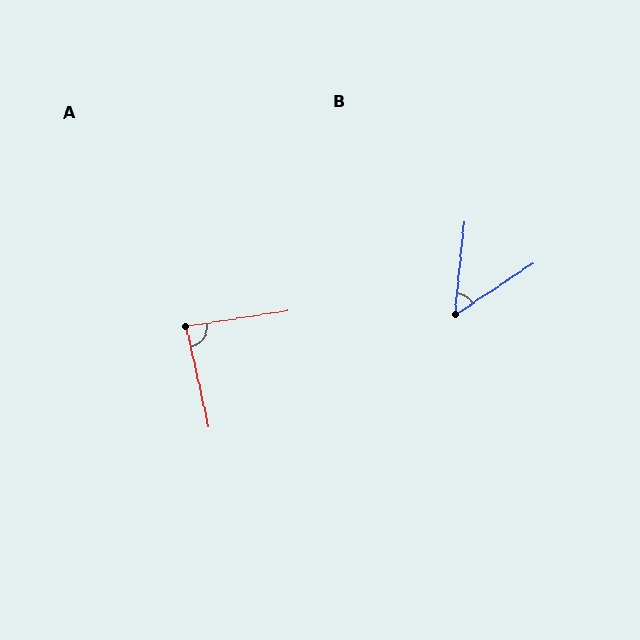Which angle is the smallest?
B, at approximately 51 degrees.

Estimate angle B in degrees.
Approximately 51 degrees.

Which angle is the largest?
A, at approximately 86 degrees.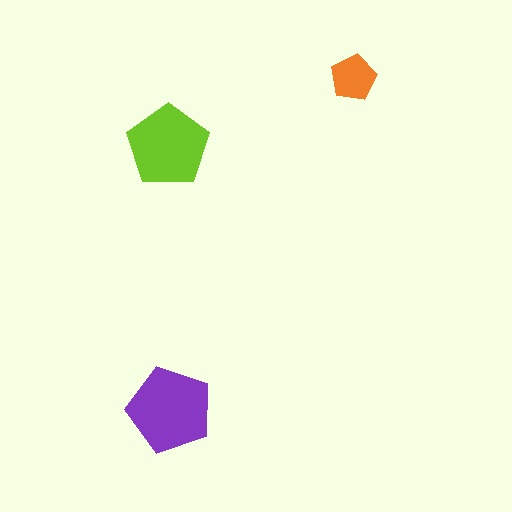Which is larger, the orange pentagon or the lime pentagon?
The lime one.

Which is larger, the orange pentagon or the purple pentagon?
The purple one.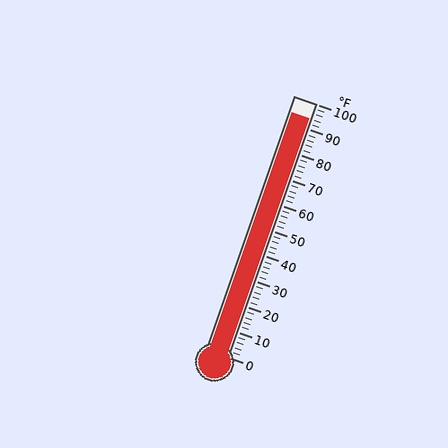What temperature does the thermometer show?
The thermometer shows approximately 94°F.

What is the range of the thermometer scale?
The thermometer scale ranges from 0°F to 100°F.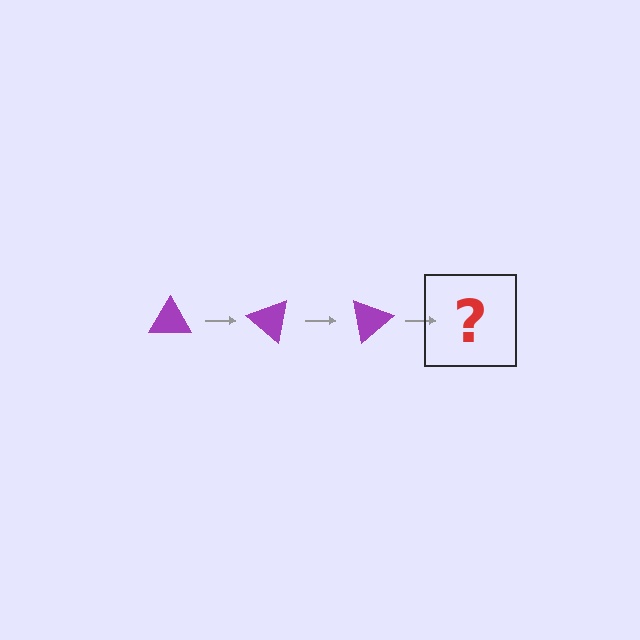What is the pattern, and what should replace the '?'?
The pattern is that the triangle rotates 40 degrees each step. The '?' should be a purple triangle rotated 120 degrees.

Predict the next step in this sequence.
The next step is a purple triangle rotated 120 degrees.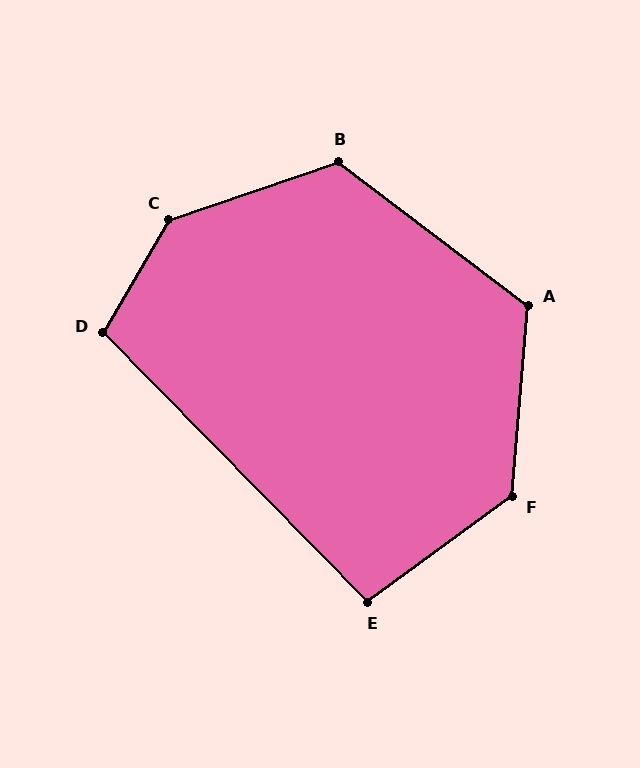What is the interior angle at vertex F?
Approximately 131 degrees (obtuse).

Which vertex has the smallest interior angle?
E, at approximately 98 degrees.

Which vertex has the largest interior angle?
C, at approximately 139 degrees.